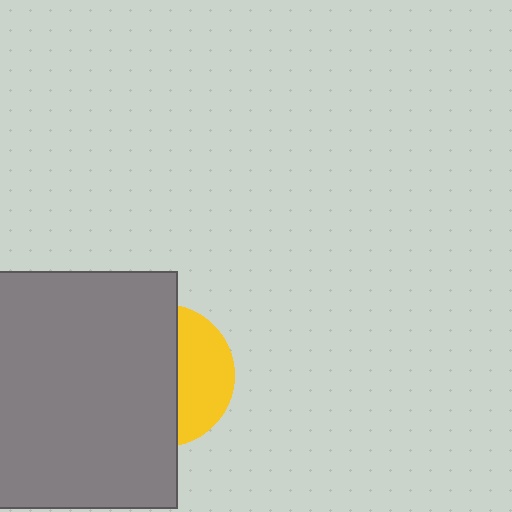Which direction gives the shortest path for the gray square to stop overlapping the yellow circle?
Moving left gives the shortest separation.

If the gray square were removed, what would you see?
You would see the complete yellow circle.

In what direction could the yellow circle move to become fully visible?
The yellow circle could move right. That would shift it out from behind the gray square entirely.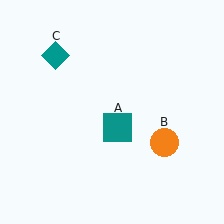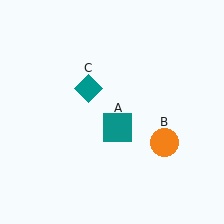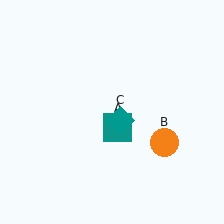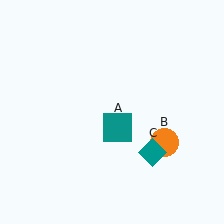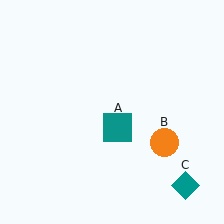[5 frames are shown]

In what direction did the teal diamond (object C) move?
The teal diamond (object C) moved down and to the right.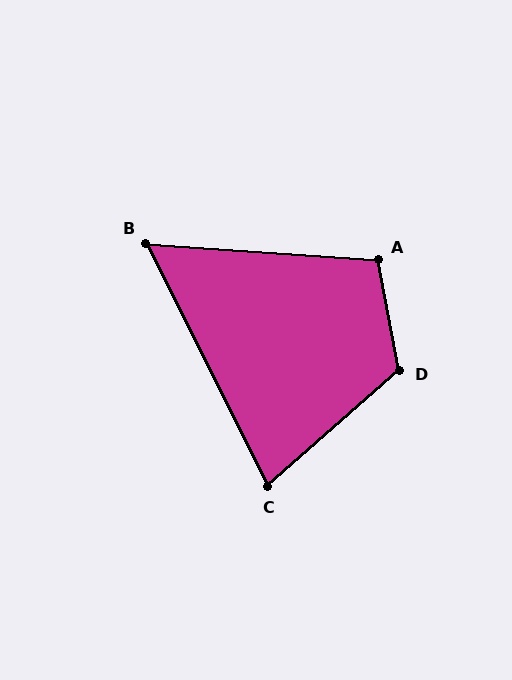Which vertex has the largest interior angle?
D, at approximately 121 degrees.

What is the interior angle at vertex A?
Approximately 105 degrees (obtuse).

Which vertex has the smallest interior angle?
B, at approximately 59 degrees.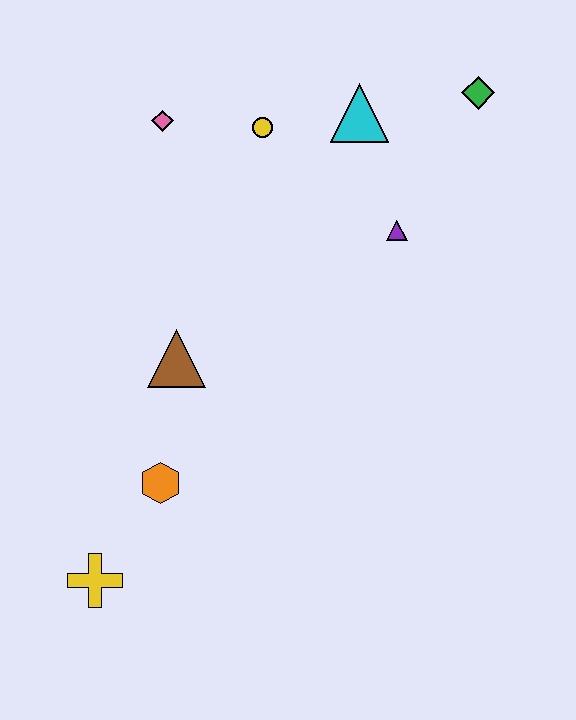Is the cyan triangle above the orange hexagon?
Yes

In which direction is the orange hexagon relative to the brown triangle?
The orange hexagon is below the brown triangle.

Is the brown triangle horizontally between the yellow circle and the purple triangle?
No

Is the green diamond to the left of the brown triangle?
No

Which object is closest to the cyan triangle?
The yellow circle is closest to the cyan triangle.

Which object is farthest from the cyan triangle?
The yellow cross is farthest from the cyan triangle.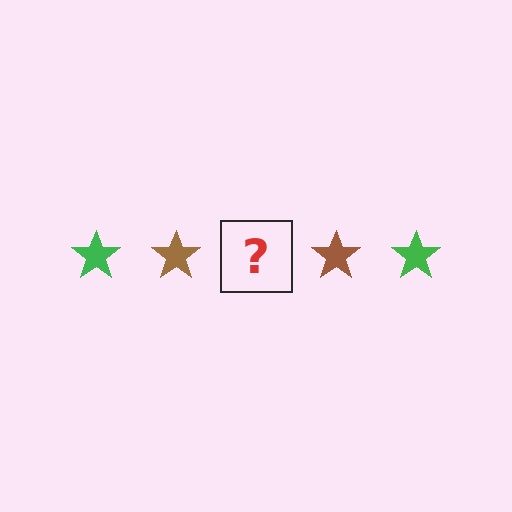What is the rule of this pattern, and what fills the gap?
The rule is that the pattern cycles through green, brown stars. The gap should be filled with a green star.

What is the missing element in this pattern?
The missing element is a green star.